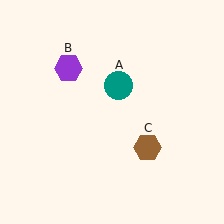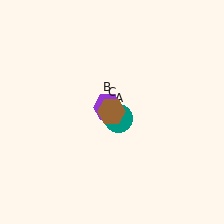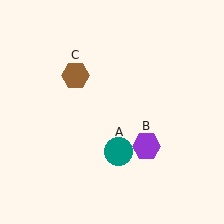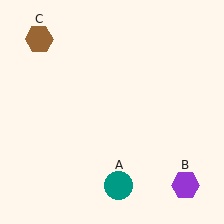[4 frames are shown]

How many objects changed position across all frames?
3 objects changed position: teal circle (object A), purple hexagon (object B), brown hexagon (object C).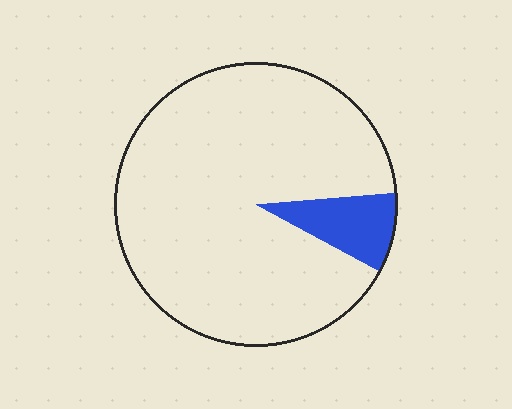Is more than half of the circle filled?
No.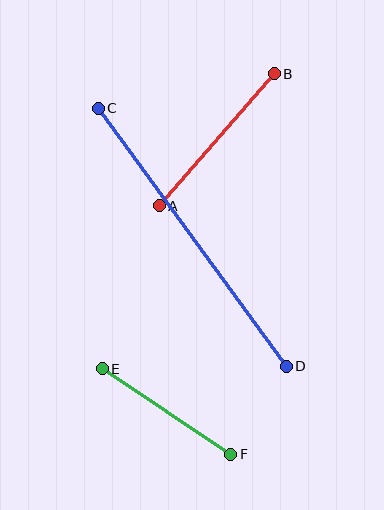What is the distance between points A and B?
The distance is approximately 175 pixels.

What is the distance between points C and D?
The distance is approximately 319 pixels.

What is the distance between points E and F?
The distance is approximately 155 pixels.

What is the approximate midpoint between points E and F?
The midpoint is at approximately (166, 412) pixels.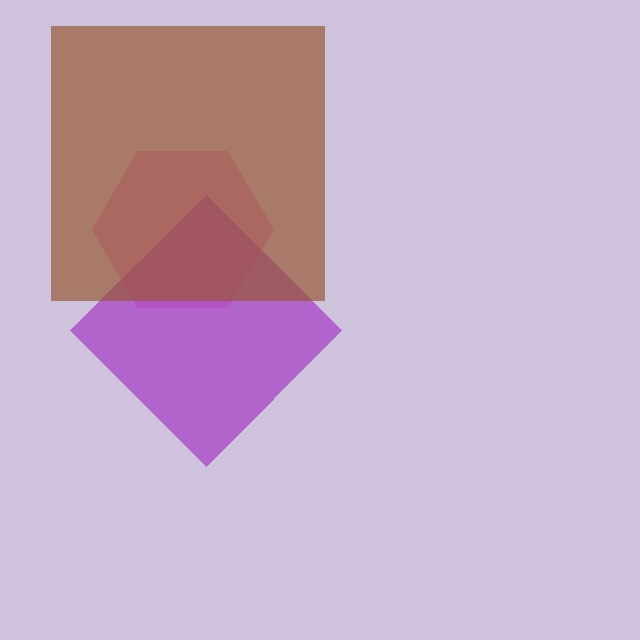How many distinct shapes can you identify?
There are 3 distinct shapes: a magenta hexagon, a purple diamond, a brown square.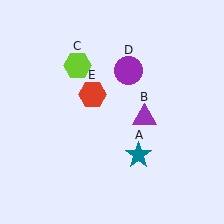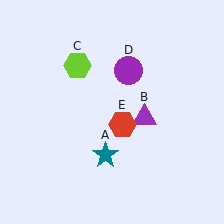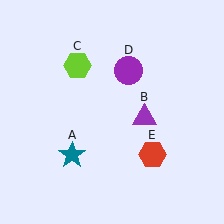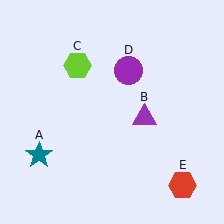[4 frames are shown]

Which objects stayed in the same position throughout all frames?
Purple triangle (object B) and lime hexagon (object C) and purple circle (object D) remained stationary.